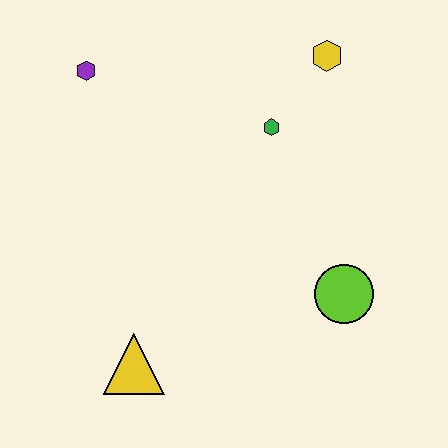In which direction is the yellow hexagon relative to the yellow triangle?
The yellow hexagon is above the yellow triangle.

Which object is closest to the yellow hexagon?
The green hexagon is closest to the yellow hexagon.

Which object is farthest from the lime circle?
The purple hexagon is farthest from the lime circle.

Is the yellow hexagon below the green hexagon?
No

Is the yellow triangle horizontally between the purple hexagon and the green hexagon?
Yes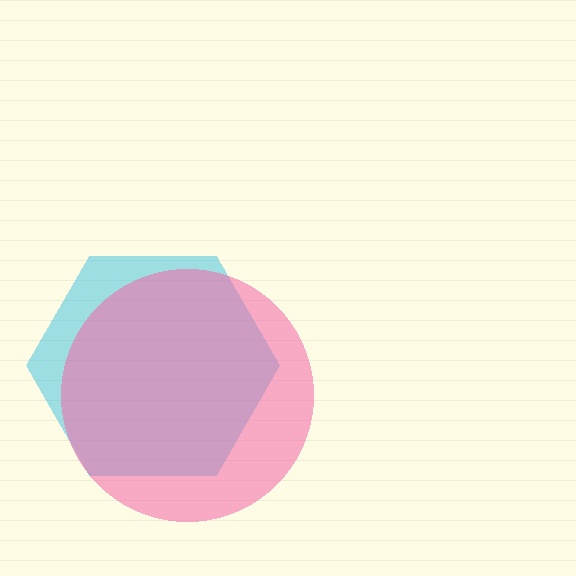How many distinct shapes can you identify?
There are 2 distinct shapes: a cyan hexagon, a pink circle.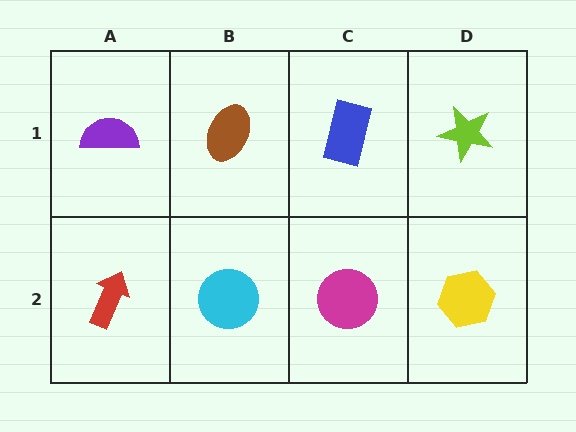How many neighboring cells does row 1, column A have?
2.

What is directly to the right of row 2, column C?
A yellow hexagon.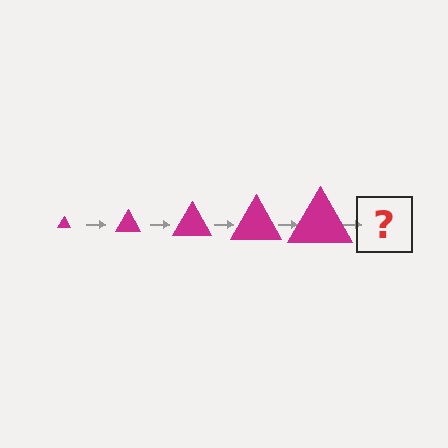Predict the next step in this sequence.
The next step is a magenta triangle, larger than the previous one.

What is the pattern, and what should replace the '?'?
The pattern is that the triangle gets progressively larger each step. The '?' should be a magenta triangle, larger than the previous one.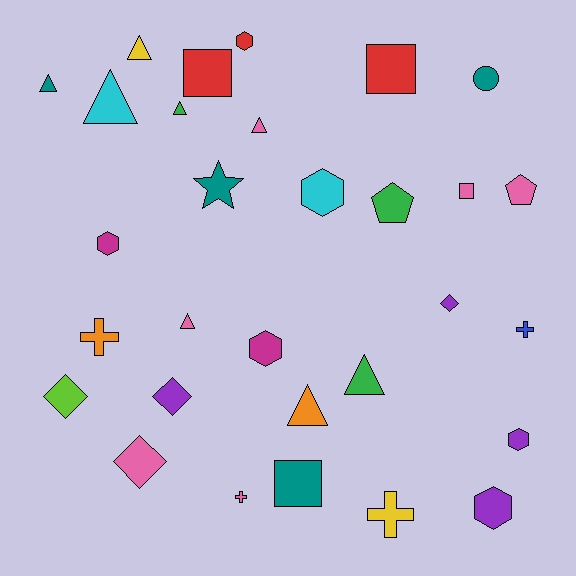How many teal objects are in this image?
There are 4 teal objects.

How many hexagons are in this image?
There are 6 hexagons.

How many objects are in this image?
There are 30 objects.